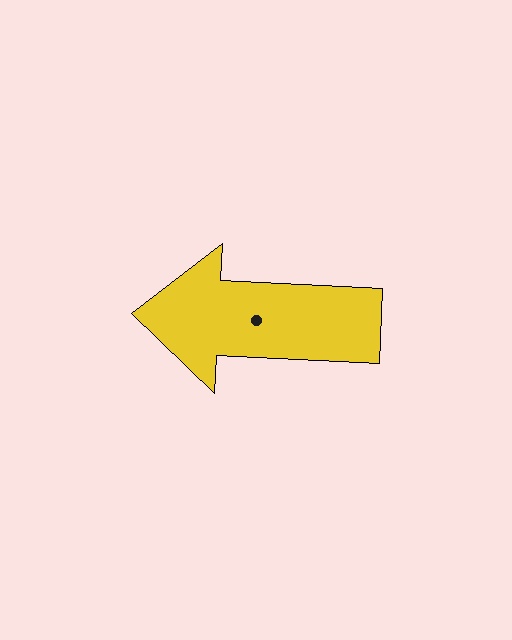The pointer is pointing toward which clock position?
Roughly 9 o'clock.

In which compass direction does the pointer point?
West.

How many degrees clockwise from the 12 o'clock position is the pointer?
Approximately 273 degrees.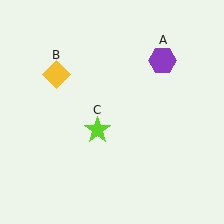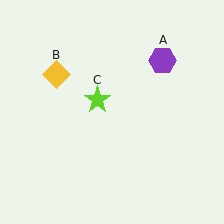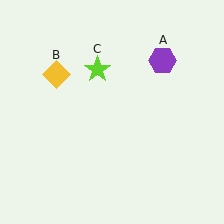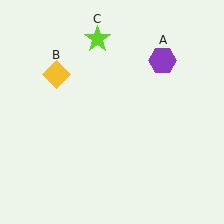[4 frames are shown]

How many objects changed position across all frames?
1 object changed position: lime star (object C).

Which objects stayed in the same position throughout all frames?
Purple hexagon (object A) and yellow diamond (object B) remained stationary.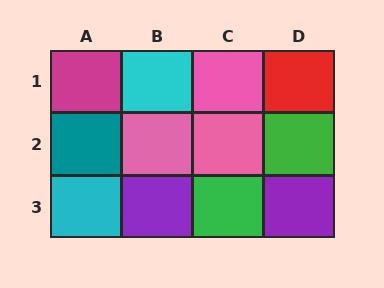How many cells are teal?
1 cell is teal.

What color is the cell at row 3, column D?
Purple.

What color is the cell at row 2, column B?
Pink.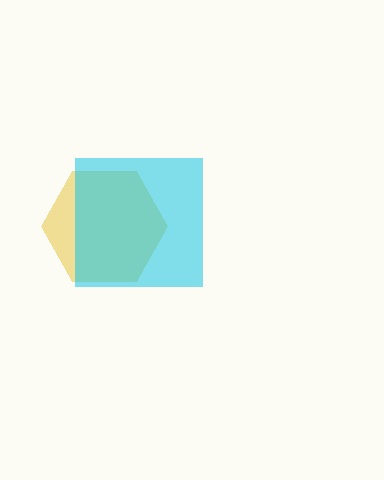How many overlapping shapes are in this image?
There are 2 overlapping shapes in the image.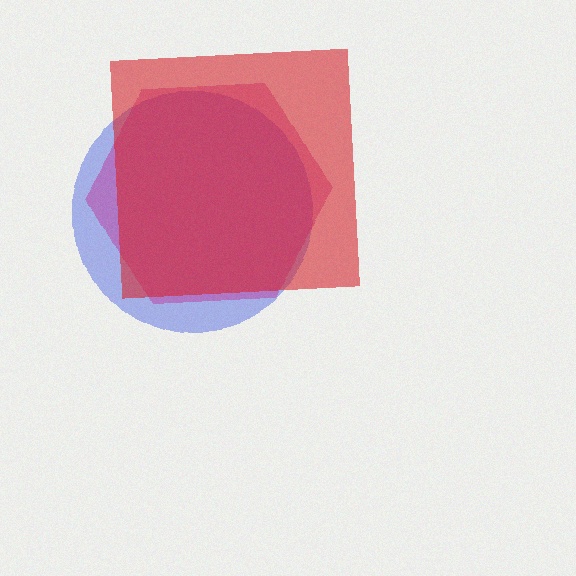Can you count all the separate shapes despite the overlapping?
Yes, there are 3 separate shapes.